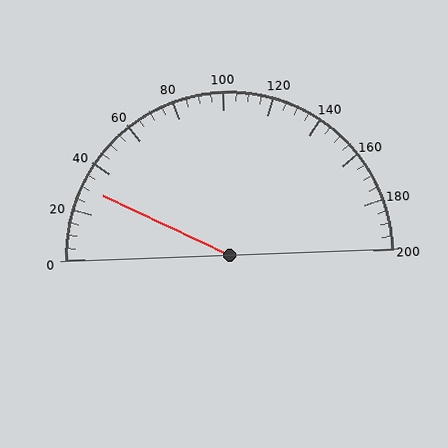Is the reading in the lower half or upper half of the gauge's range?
The reading is in the lower half of the range (0 to 200).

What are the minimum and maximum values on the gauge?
The gauge ranges from 0 to 200.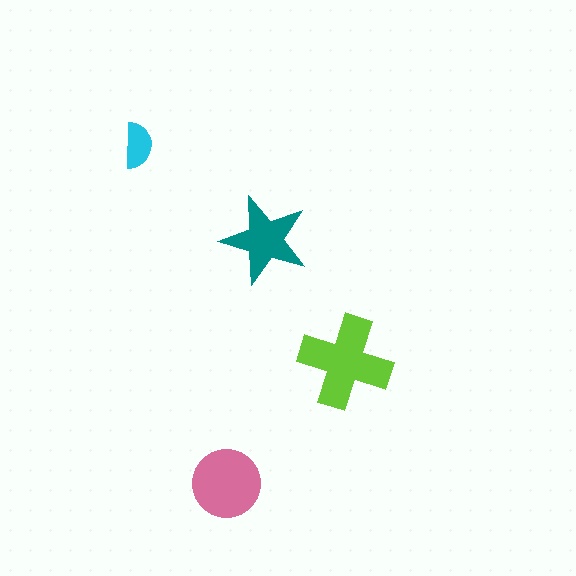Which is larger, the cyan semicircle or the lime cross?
The lime cross.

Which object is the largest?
The lime cross.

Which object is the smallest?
The cyan semicircle.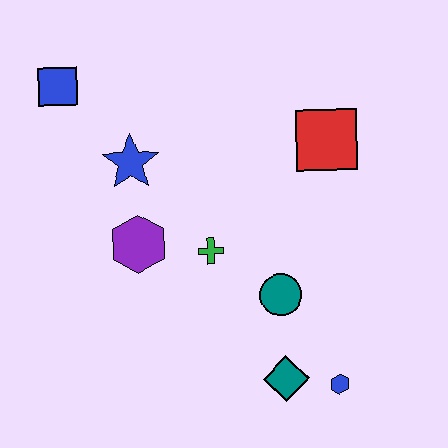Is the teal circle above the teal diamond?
Yes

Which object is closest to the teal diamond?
The blue hexagon is closest to the teal diamond.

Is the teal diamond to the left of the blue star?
No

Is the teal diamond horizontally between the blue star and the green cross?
No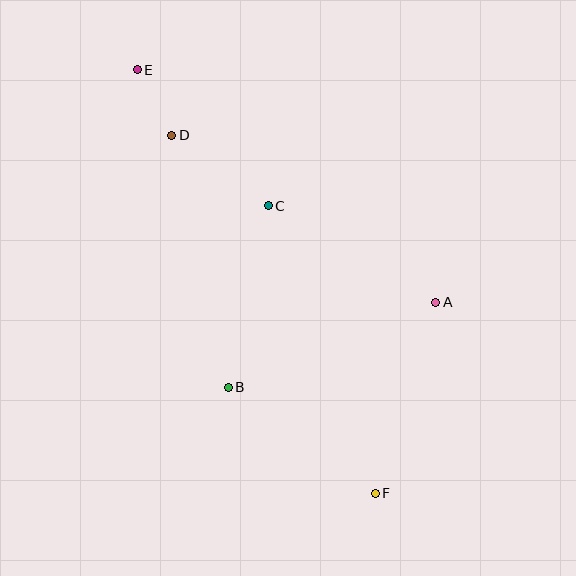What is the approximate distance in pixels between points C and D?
The distance between C and D is approximately 119 pixels.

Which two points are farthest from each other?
Points E and F are farthest from each other.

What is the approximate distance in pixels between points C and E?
The distance between C and E is approximately 188 pixels.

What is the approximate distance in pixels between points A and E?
The distance between A and E is approximately 378 pixels.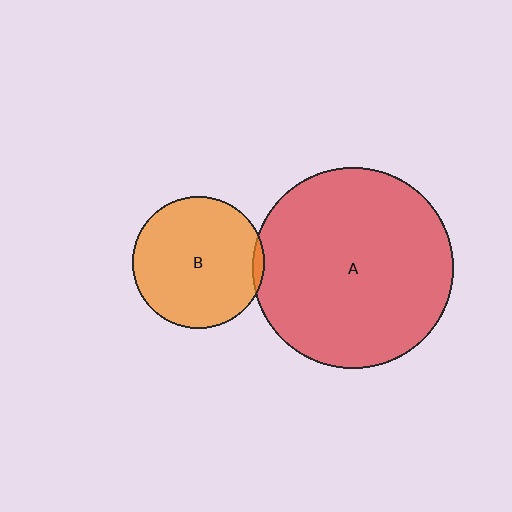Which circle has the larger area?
Circle A (red).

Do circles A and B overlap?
Yes.